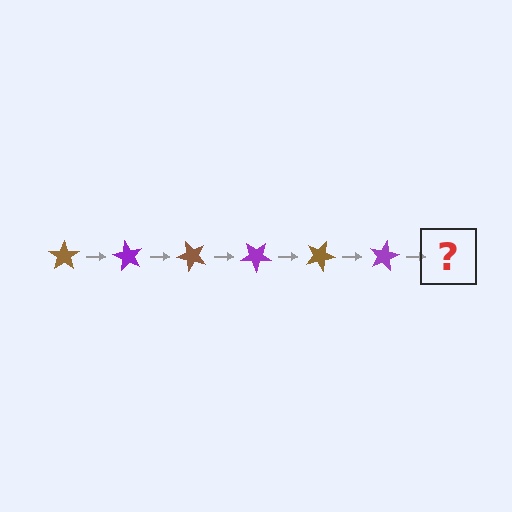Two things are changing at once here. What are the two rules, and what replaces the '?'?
The two rules are that it rotates 60 degrees each step and the color cycles through brown and purple. The '?' should be a brown star, rotated 360 degrees from the start.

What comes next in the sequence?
The next element should be a brown star, rotated 360 degrees from the start.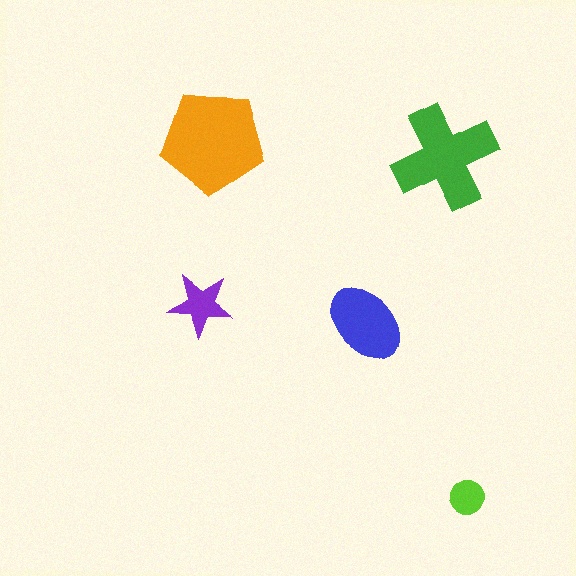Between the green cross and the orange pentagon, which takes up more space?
The orange pentagon.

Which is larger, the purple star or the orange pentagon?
The orange pentagon.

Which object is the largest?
The orange pentagon.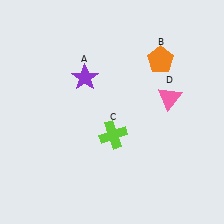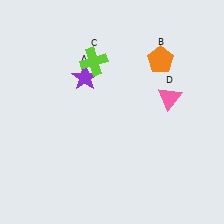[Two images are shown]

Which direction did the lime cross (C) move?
The lime cross (C) moved up.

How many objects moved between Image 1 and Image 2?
1 object moved between the two images.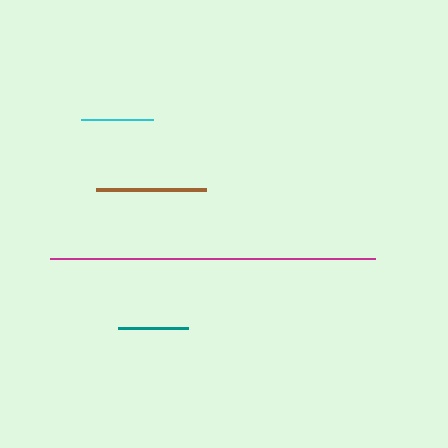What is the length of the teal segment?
The teal segment is approximately 70 pixels long.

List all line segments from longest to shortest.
From longest to shortest: magenta, brown, cyan, teal.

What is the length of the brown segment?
The brown segment is approximately 110 pixels long.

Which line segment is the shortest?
The teal line is the shortest at approximately 70 pixels.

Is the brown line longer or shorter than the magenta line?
The magenta line is longer than the brown line.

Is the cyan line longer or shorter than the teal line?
The cyan line is longer than the teal line.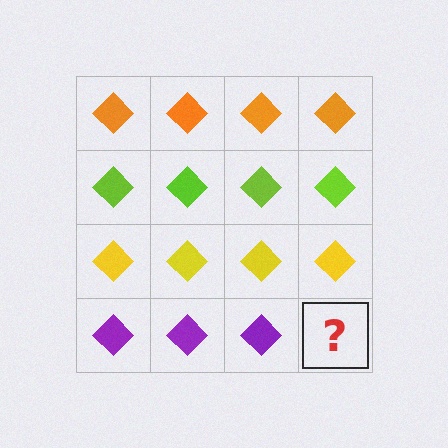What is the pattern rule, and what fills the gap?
The rule is that each row has a consistent color. The gap should be filled with a purple diamond.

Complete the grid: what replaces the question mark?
The question mark should be replaced with a purple diamond.